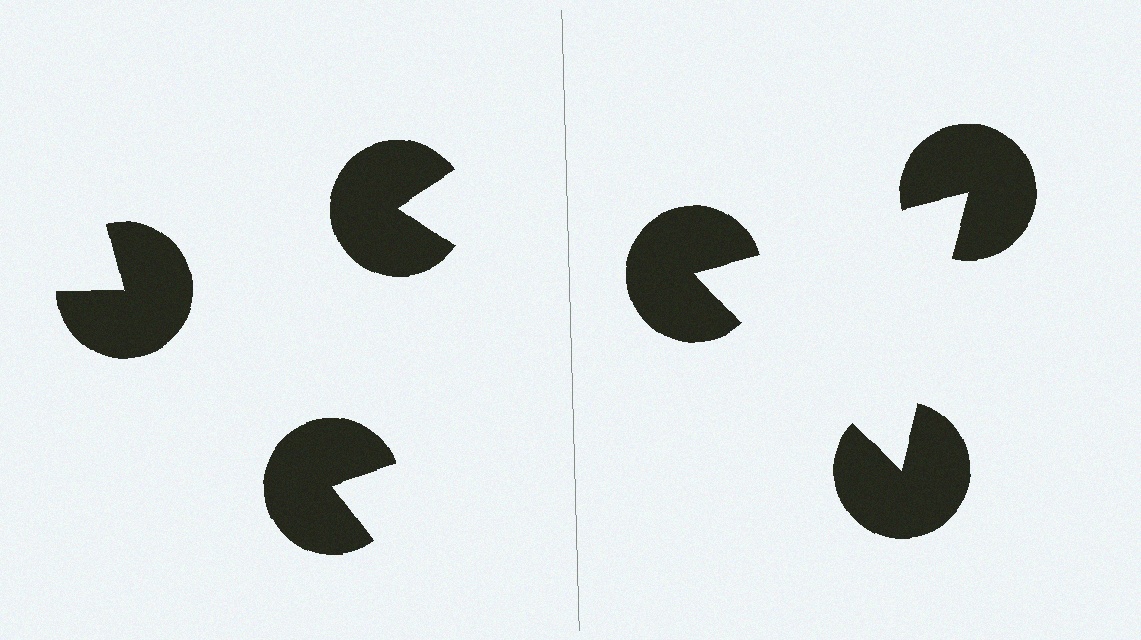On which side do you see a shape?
An illusory triangle appears on the right side. On the left side the wedge cuts are rotated, so no coherent shape forms.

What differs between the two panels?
The pac-man discs are positioned identically on both sides; only the wedge orientations differ. On the right they align to a triangle; on the left they are misaligned.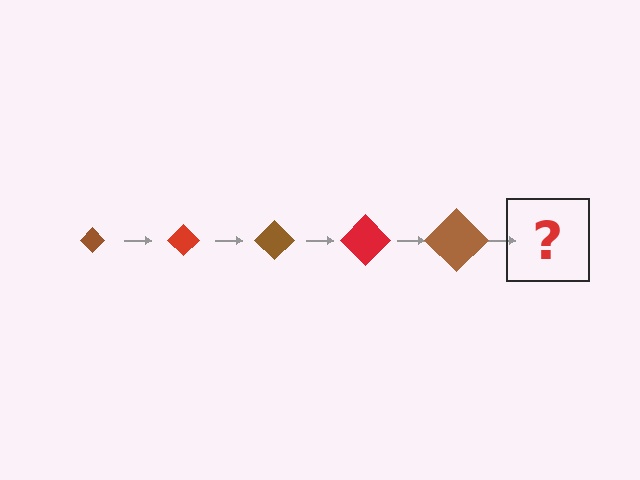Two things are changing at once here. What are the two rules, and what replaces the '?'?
The two rules are that the diamond grows larger each step and the color cycles through brown and red. The '?' should be a red diamond, larger than the previous one.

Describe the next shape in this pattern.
It should be a red diamond, larger than the previous one.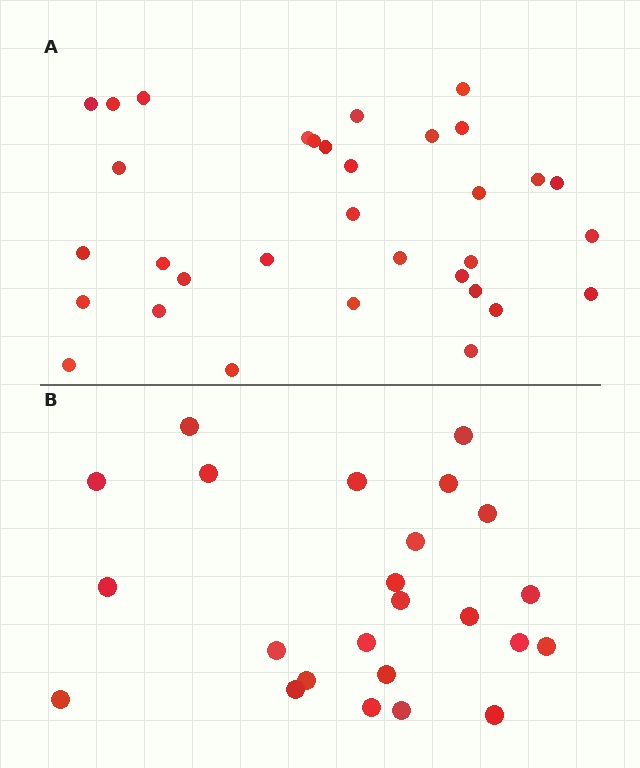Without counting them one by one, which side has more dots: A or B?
Region A (the top region) has more dots.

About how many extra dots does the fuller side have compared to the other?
Region A has roughly 8 or so more dots than region B.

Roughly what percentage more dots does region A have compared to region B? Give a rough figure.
About 40% more.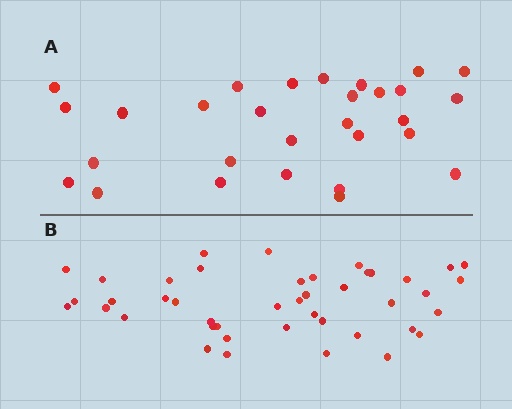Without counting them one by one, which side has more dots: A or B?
Region B (the bottom region) has more dots.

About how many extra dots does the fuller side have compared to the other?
Region B has approximately 15 more dots than region A.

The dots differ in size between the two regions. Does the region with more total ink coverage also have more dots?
No. Region A has more total ink coverage because its dots are larger, but region B actually contains more individual dots. Total area can be misleading — the number of items is what matters here.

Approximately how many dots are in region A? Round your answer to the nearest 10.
About 30 dots. (The exact count is 29, which rounds to 30.)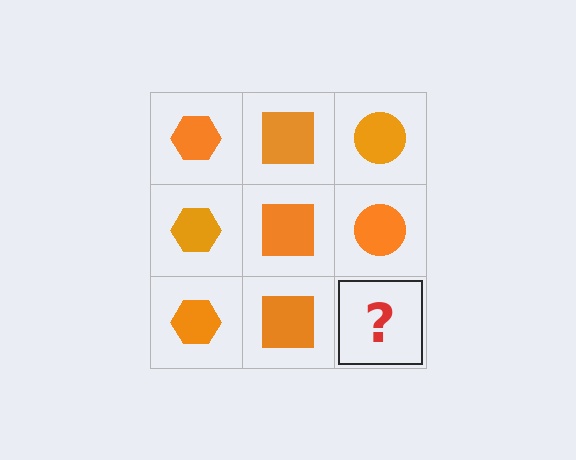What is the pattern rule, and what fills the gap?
The rule is that each column has a consistent shape. The gap should be filled with an orange circle.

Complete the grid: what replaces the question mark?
The question mark should be replaced with an orange circle.